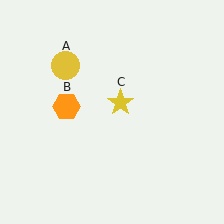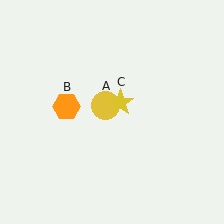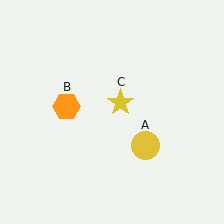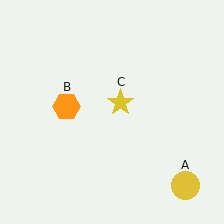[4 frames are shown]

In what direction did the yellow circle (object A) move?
The yellow circle (object A) moved down and to the right.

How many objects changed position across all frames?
1 object changed position: yellow circle (object A).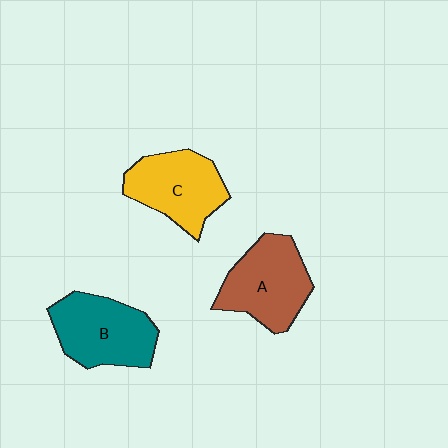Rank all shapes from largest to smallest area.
From largest to smallest: B (teal), A (brown), C (yellow).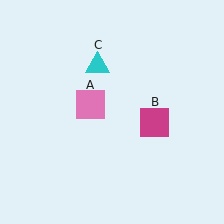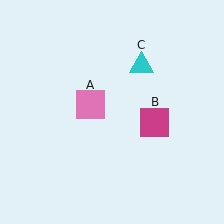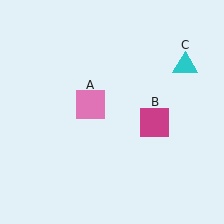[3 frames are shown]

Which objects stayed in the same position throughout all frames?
Pink square (object A) and magenta square (object B) remained stationary.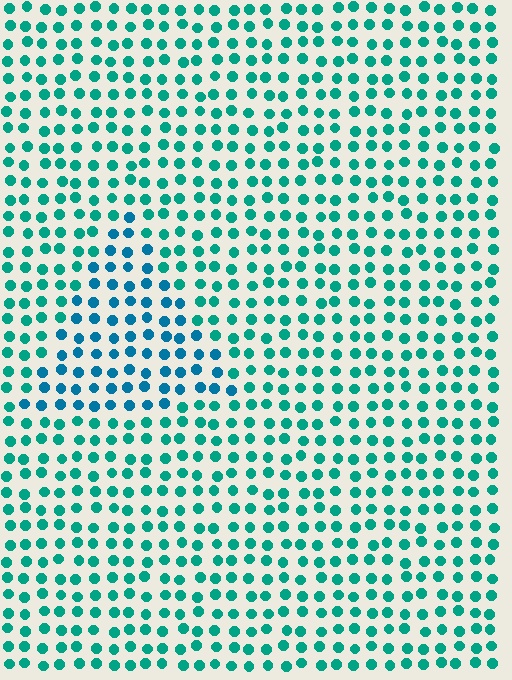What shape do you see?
I see a triangle.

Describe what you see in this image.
The image is filled with small teal elements in a uniform arrangement. A triangle-shaped region is visible where the elements are tinted to a slightly different hue, forming a subtle color boundary.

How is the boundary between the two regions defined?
The boundary is defined purely by a slight shift in hue (about 27 degrees). Spacing, size, and orientation are identical on both sides.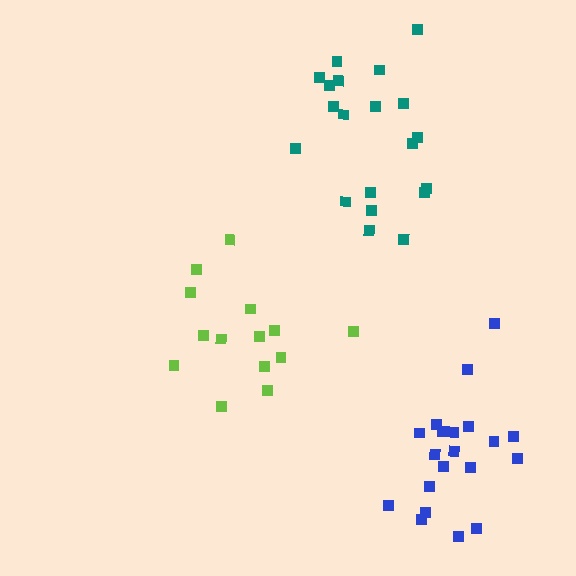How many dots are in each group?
Group 1: 20 dots, Group 2: 20 dots, Group 3: 14 dots (54 total).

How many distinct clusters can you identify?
There are 3 distinct clusters.